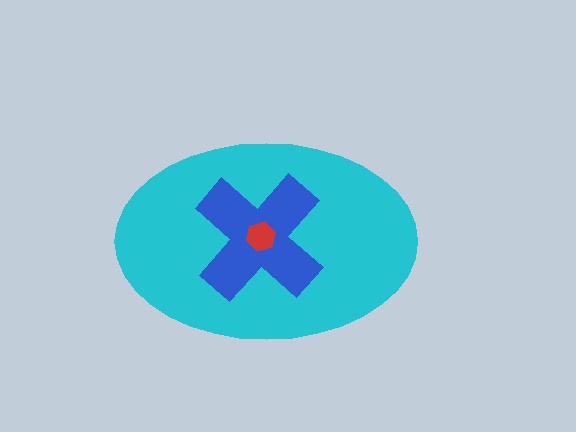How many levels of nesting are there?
3.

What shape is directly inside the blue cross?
The red hexagon.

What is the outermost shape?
The cyan ellipse.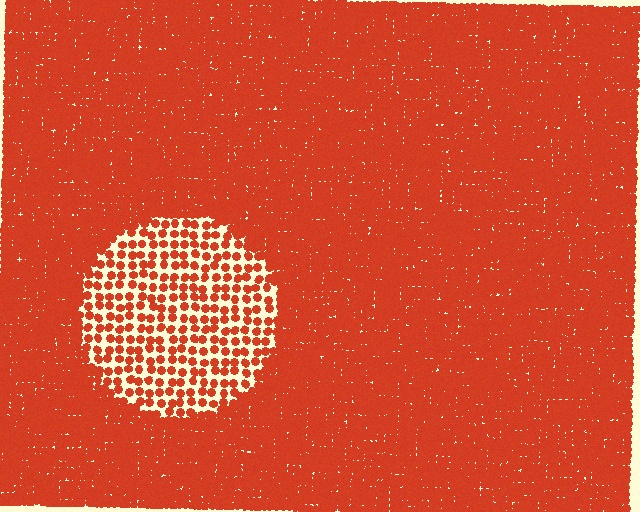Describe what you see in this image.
The image contains small red elements arranged at two different densities. A circle-shaped region is visible where the elements are less densely packed than the surrounding area.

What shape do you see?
I see a circle.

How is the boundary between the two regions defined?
The boundary is defined by a change in element density (approximately 2.7x ratio). All elements are the same color, size, and shape.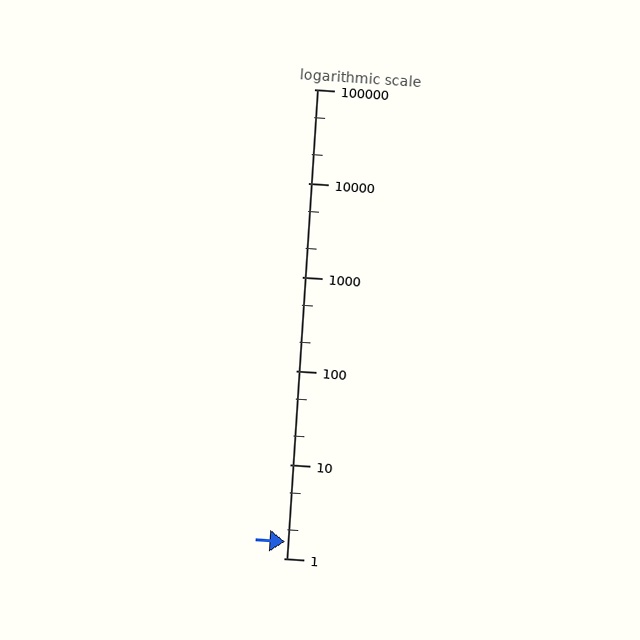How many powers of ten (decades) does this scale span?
The scale spans 5 decades, from 1 to 100000.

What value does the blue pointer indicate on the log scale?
The pointer indicates approximately 1.5.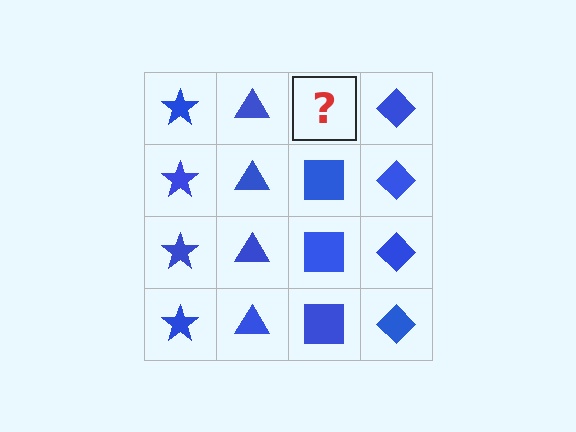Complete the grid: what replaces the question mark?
The question mark should be replaced with a blue square.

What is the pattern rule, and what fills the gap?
The rule is that each column has a consistent shape. The gap should be filled with a blue square.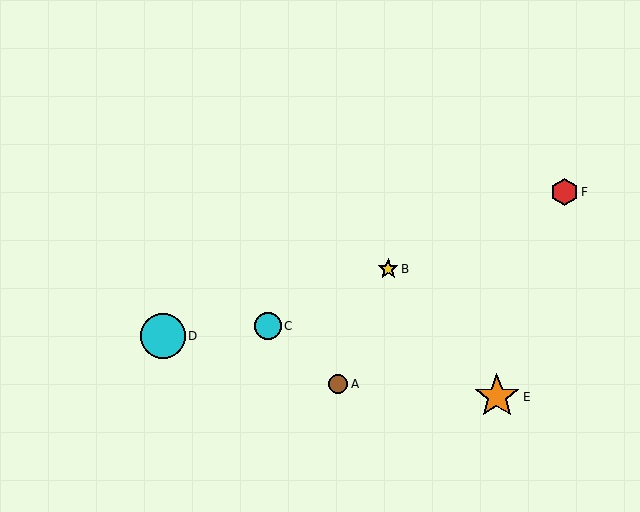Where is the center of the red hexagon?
The center of the red hexagon is at (565, 192).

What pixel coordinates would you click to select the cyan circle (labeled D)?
Click at (163, 336) to select the cyan circle D.